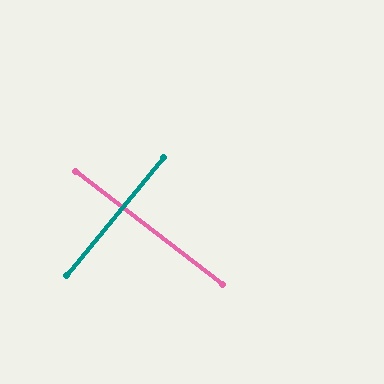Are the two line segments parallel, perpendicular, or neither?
Perpendicular — they meet at approximately 88°.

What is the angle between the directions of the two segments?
Approximately 88 degrees.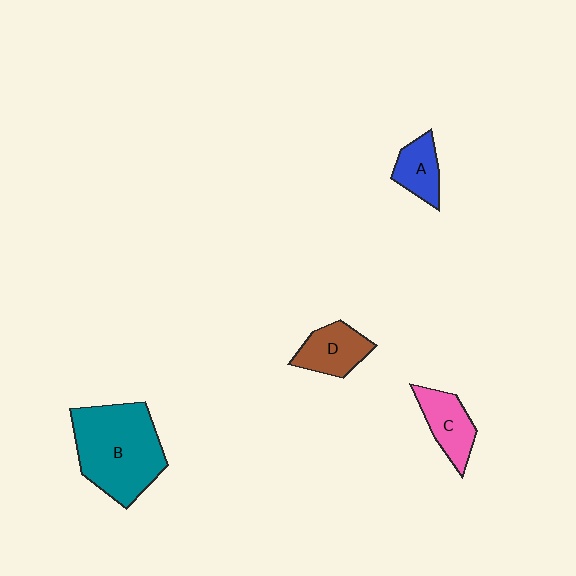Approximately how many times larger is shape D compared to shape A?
Approximately 1.2 times.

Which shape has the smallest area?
Shape A (blue).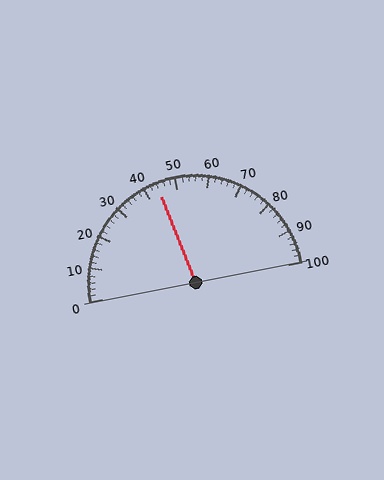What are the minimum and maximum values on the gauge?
The gauge ranges from 0 to 100.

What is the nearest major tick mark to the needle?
The nearest major tick mark is 40.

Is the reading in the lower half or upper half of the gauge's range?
The reading is in the lower half of the range (0 to 100).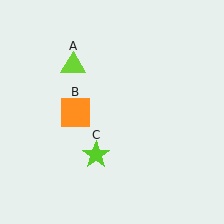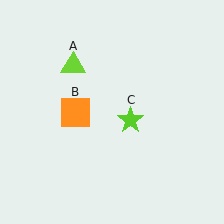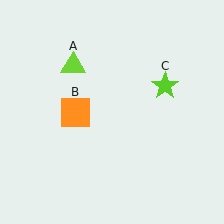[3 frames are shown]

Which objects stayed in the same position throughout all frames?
Lime triangle (object A) and orange square (object B) remained stationary.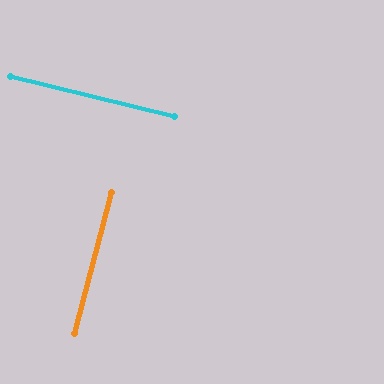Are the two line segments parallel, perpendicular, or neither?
Perpendicular — they meet at approximately 89°.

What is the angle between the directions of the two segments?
Approximately 89 degrees.